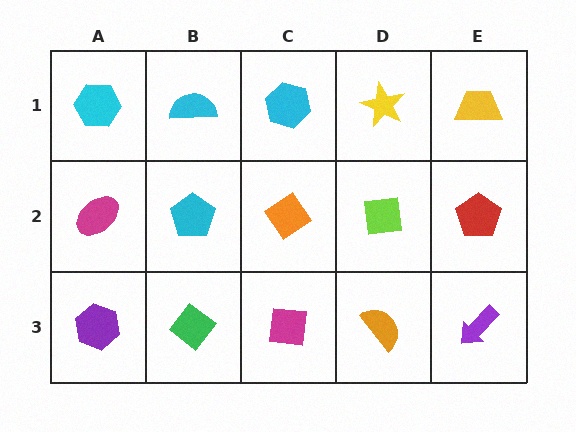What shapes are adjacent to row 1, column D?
A lime square (row 2, column D), a cyan hexagon (row 1, column C), a yellow trapezoid (row 1, column E).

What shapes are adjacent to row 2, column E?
A yellow trapezoid (row 1, column E), a purple arrow (row 3, column E), a lime square (row 2, column D).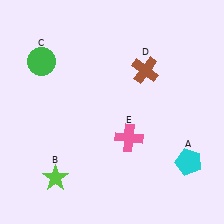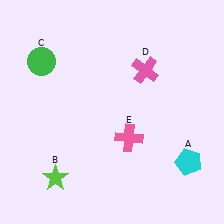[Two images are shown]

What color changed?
The cross (D) changed from brown in Image 1 to pink in Image 2.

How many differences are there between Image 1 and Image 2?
There is 1 difference between the two images.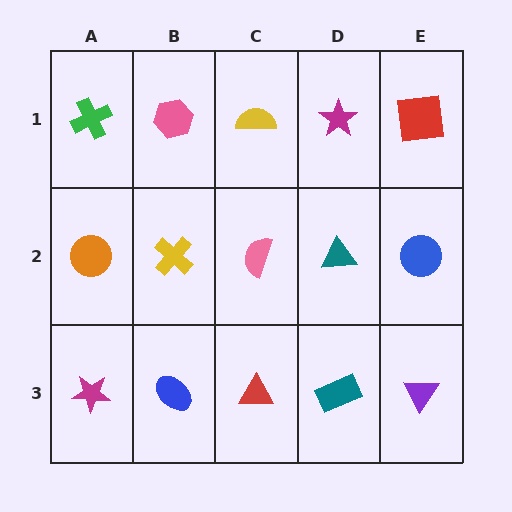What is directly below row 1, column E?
A blue circle.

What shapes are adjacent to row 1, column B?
A yellow cross (row 2, column B), a green cross (row 1, column A), a yellow semicircle (row 1, column C).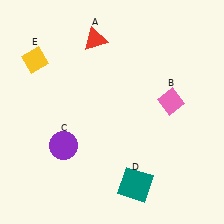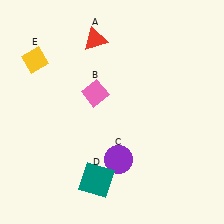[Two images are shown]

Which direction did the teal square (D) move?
The teal square (D) moved left.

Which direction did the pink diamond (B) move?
The pink diamond (B) moved left.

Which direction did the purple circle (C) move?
The purple circle (C) moved right.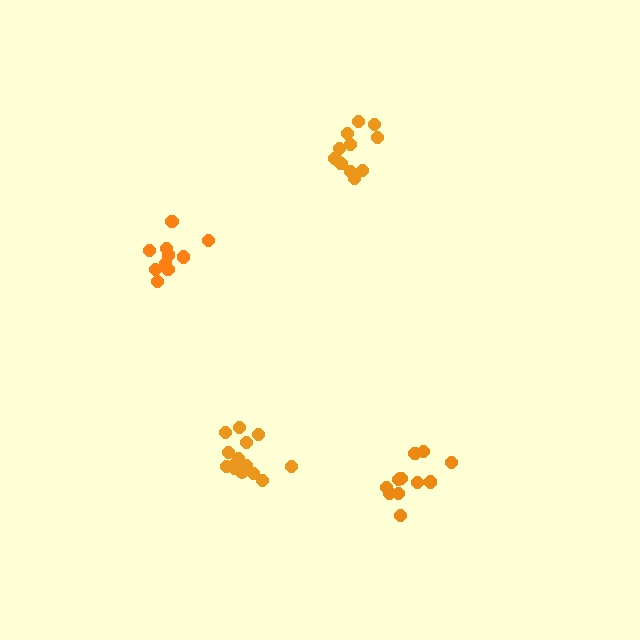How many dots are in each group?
Group 1: 11 dots, Group 2: 11 dots, Group 3: 10 dots, Group 4: 14 dots (46 total).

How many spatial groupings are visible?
There are 4 spatial groupings.